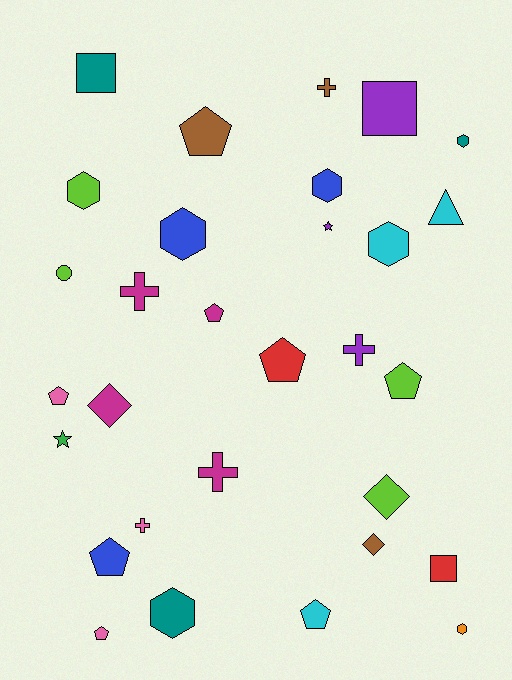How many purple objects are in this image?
There are 3 purple objects.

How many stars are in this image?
There are 2 stars.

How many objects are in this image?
There are 30 objects.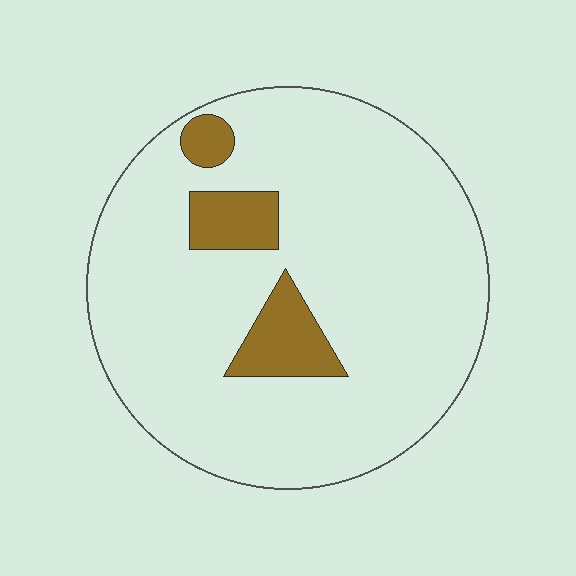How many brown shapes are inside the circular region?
3.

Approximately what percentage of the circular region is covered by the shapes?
Approximately 10%.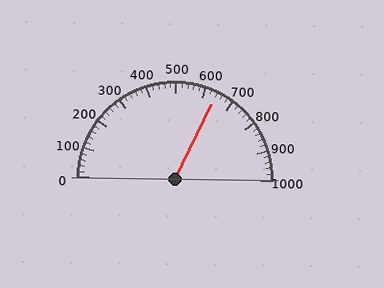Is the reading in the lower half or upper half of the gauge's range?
The reading is in the upper half of the range (0 to 1000).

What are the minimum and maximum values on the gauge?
The gauge ranges from 0 to 1000.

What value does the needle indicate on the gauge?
The needle indicates approximately 640.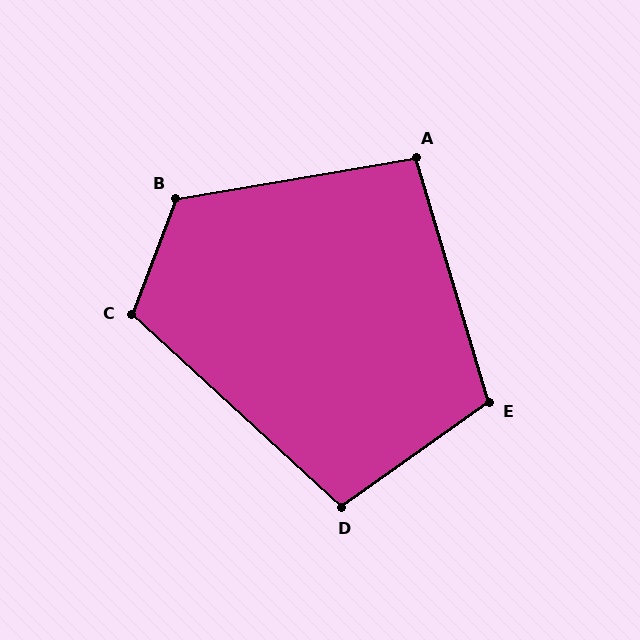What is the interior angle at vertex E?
Approximately 109 degrees (obtuse).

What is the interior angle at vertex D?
Approximately 102 degrees (obtuse).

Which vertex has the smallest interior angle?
A, at approximately 97 degrees.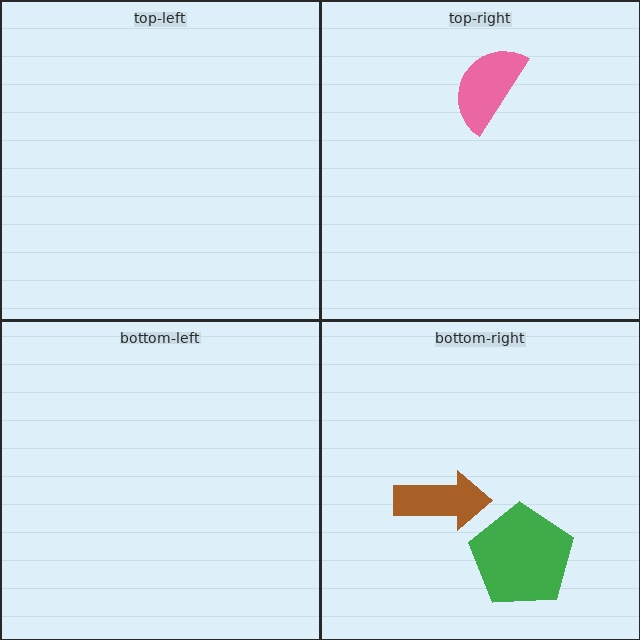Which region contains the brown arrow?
The bottom-right region.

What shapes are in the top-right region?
The pink semicircle.